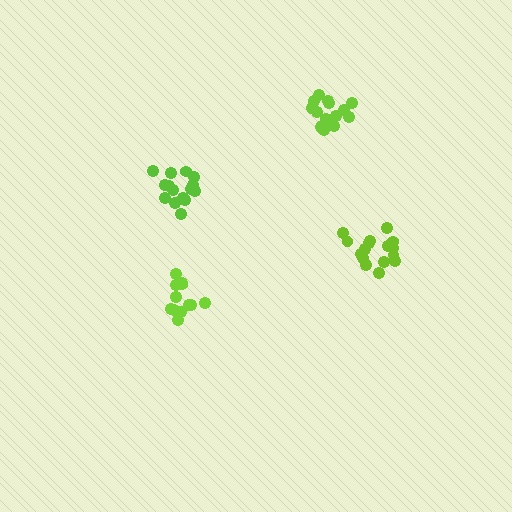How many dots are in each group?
Group 1: 13 dots, Group 2: 16 dots, Group 3: 15 dots, Group 4: 15 dots (59 total).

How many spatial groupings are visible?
There are 4 spatial groupings.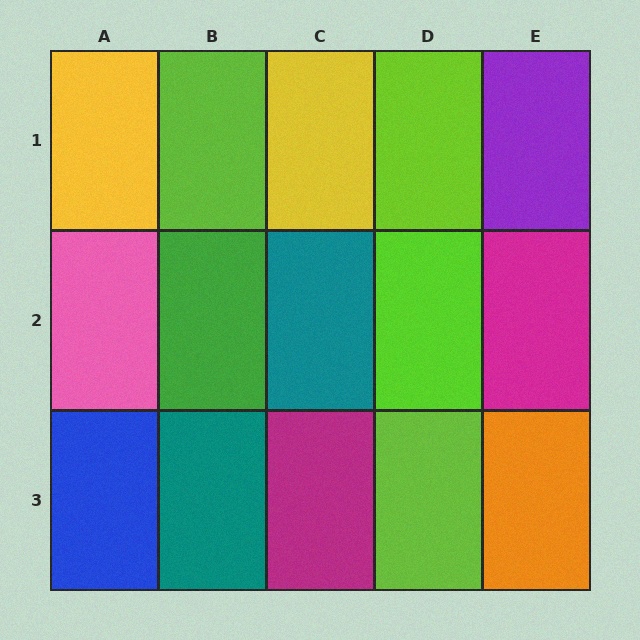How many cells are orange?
1 cell is orange.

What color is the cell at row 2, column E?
Magenta.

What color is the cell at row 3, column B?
Teal.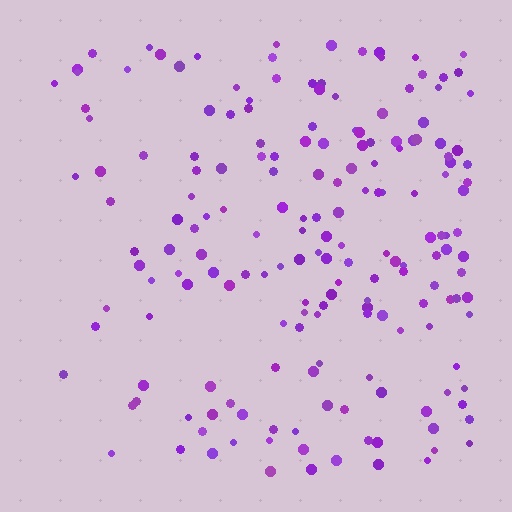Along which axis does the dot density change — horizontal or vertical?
Horizontal.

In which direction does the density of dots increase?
From left to right, with the right side densest.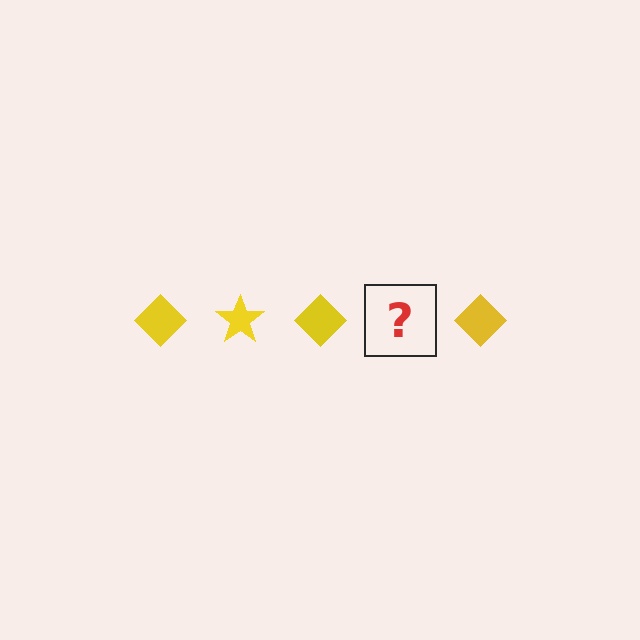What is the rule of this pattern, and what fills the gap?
The rule is that the pattern cycles through diamond, star shapes in yellow. The gap should be filled with a yellow star.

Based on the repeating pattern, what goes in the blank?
The blank should be a yellow star.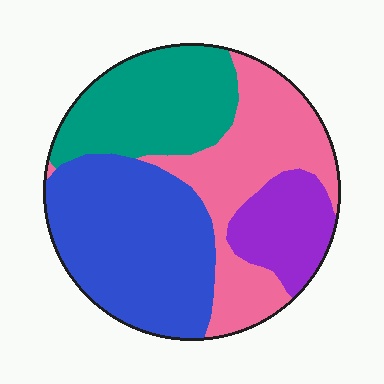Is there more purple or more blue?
Blue.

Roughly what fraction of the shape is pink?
Pink covers roughly 30% of the shape.